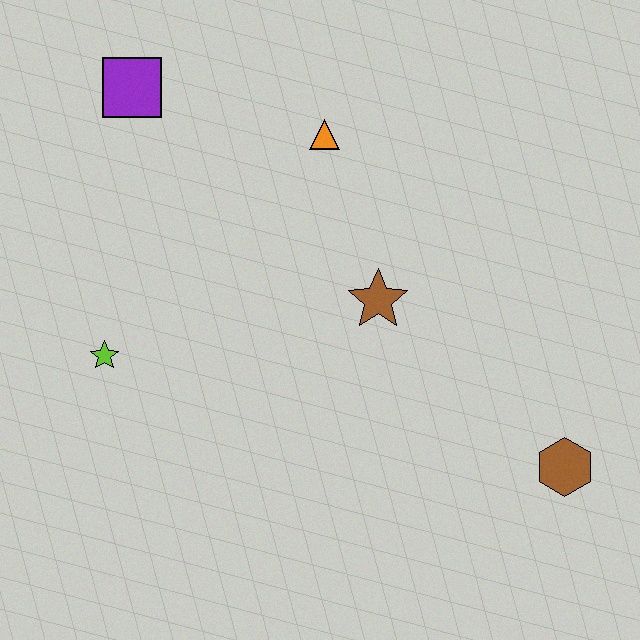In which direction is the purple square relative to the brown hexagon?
The purple square is to the left of the brown hexagon.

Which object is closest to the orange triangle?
The brown star is closest to the orange triangle.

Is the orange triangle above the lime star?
Yes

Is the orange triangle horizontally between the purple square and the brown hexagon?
Yes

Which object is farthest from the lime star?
The brown hexagon is farthest from the lime star.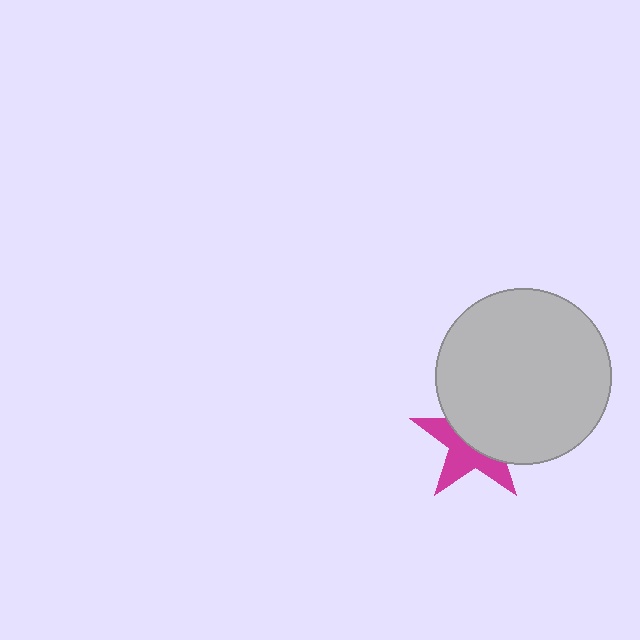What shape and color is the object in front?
The object in front is a light gray circle.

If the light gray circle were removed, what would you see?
You would see the complete magenta star.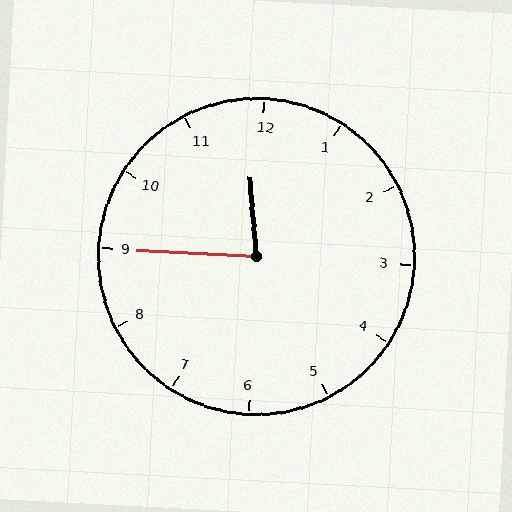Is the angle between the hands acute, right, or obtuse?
It is acute.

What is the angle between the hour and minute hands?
Approximately 82 degrees.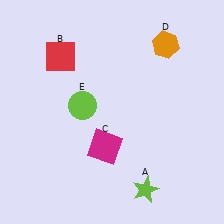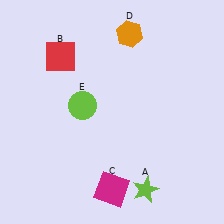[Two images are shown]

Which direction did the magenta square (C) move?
The magenta square (C) moved down.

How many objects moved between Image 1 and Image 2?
2 objects moved between the two images.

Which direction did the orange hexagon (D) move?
The orange hexagon (D) moved left.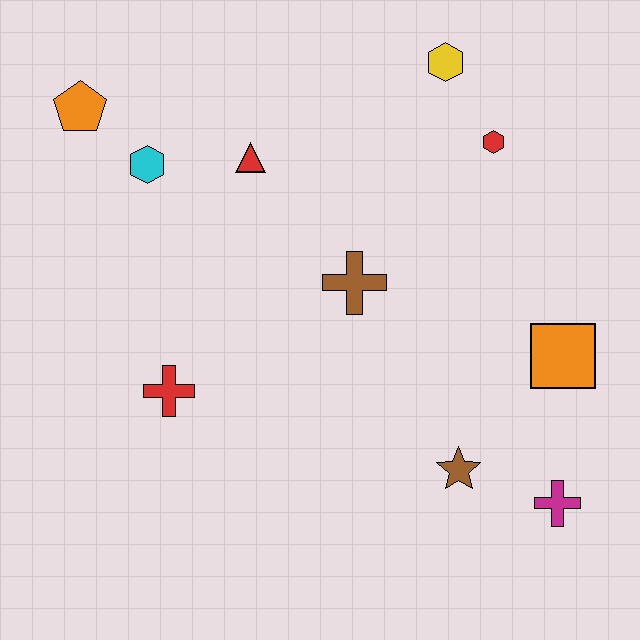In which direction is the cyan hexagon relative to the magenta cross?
The cyan hexagon is to the left of the magenta cross.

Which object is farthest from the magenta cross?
The orange pentagon is farthest from the magenta cross.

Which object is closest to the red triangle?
The cyan hexagon is closest to the red triangle.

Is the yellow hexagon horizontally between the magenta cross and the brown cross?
Yes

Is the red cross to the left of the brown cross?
Yes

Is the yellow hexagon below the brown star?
No